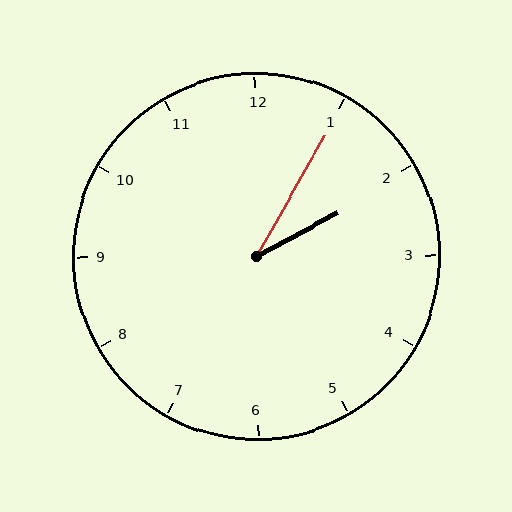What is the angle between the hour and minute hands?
Approximately 32 degrees.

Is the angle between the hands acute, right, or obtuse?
It is acute.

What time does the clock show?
2:05.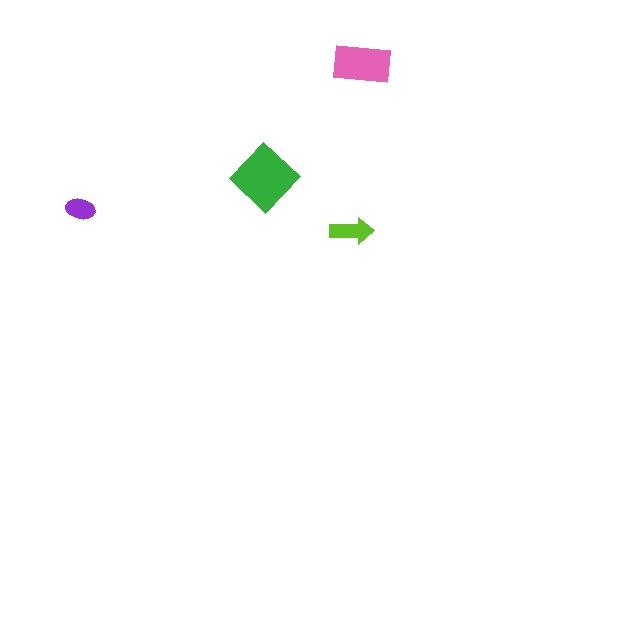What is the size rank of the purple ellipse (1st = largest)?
4th.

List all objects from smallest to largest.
The purple ellipse, the lime arrow, the pink rectangle, the green diamond.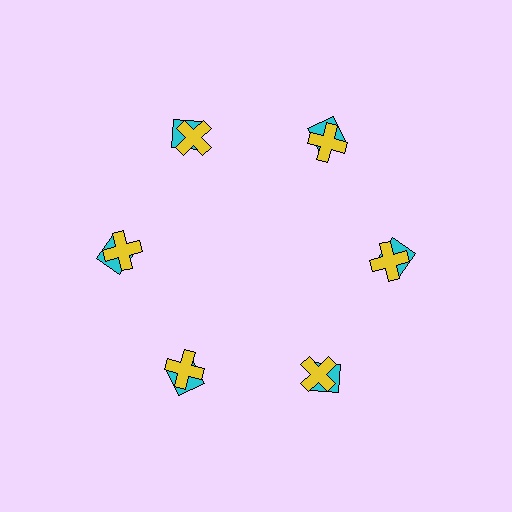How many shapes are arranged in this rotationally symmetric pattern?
There are 12 shapes, arranged in 6 groups of 2.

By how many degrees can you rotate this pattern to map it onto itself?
The pattern maps onto itself every 60 degrees of rotation.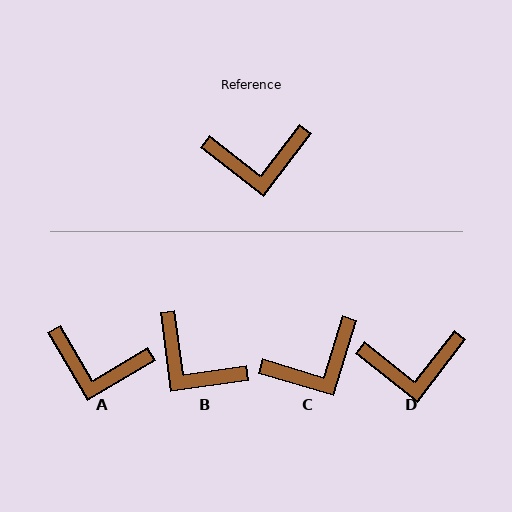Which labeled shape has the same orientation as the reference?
D.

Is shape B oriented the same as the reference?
No, it is off by about 45 degrees.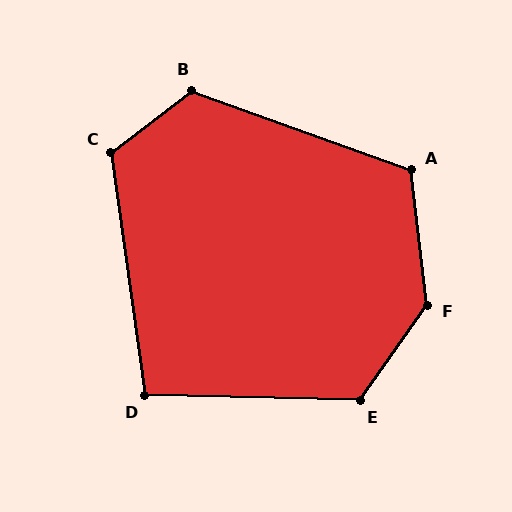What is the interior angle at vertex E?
Approximately 124 degrees (obtuse).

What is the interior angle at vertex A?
Approximately 116 degrees (obtuse).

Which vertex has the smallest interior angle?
D, at approximately 99 degrees.